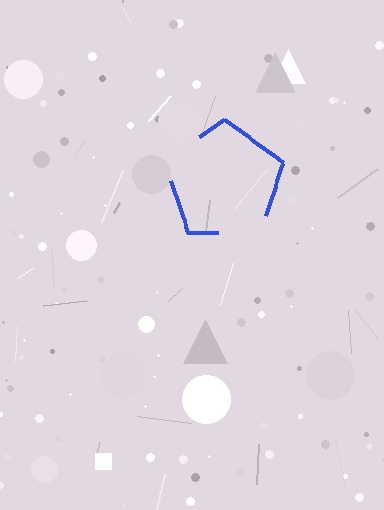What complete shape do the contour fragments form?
The contour fragments form a pentagon.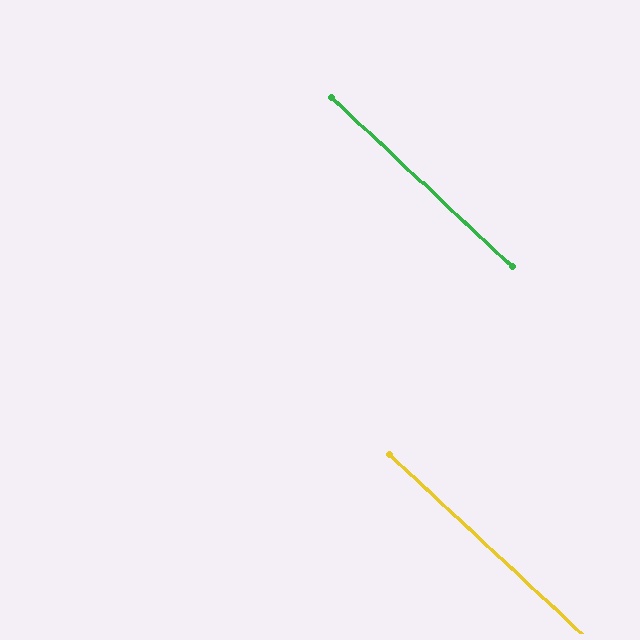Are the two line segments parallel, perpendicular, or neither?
Parallel — their directions differ by only 0.0°.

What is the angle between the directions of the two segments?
Approximately 0 degrees.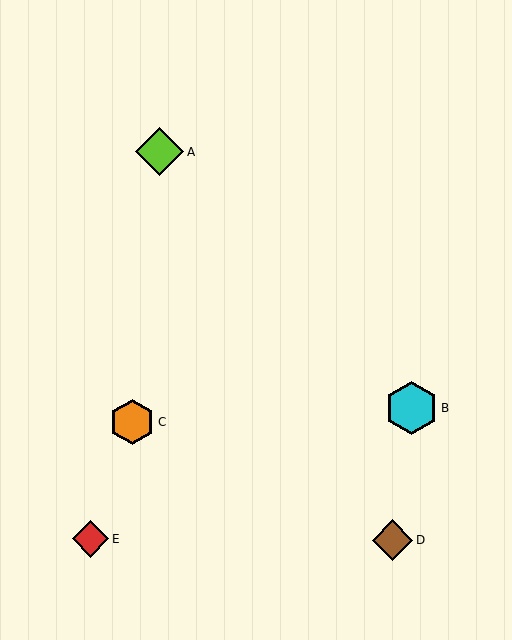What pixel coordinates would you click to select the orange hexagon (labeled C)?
Click at (132, 422) to select the orange hexagon C.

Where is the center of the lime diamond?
The center of the lime diamond is at (160, 152).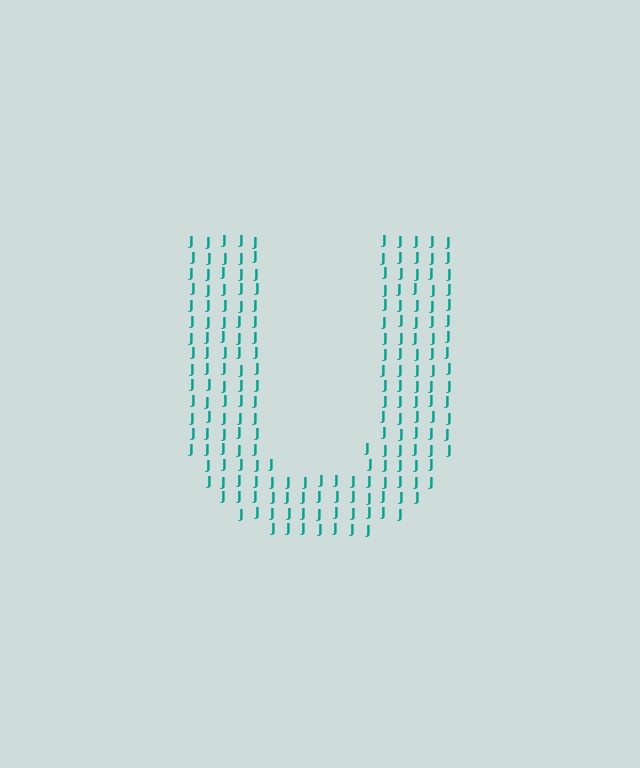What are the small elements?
The small elements are letter J's.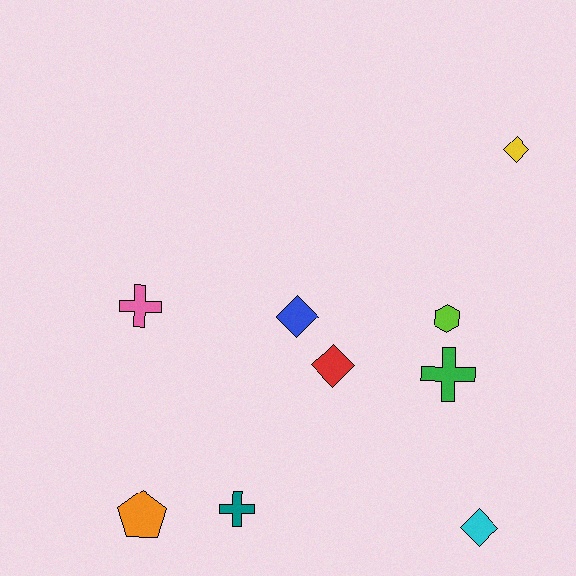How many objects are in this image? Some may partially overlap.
There are 9 objects.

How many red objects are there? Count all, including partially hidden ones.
There is 1 red object.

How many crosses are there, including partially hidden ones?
There are 3 crosses.